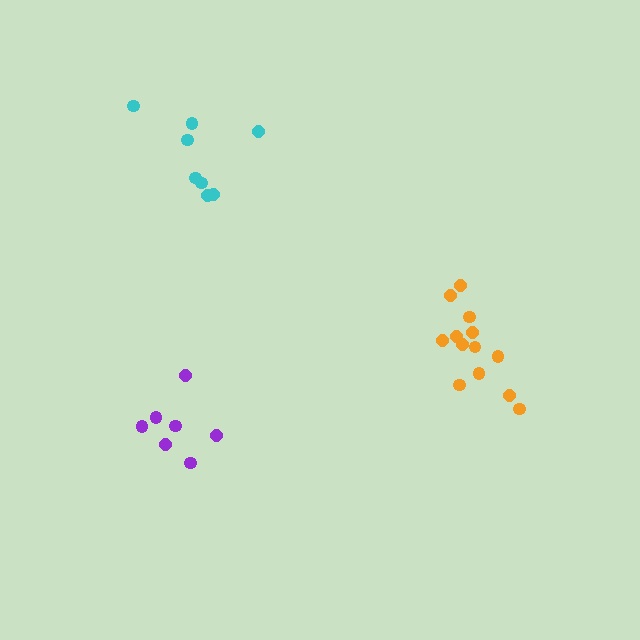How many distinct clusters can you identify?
There are 3 distinct clusters.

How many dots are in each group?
Group 1: 13 dots, Group 2: 8 dots, Group 3: 7 dots (28 total).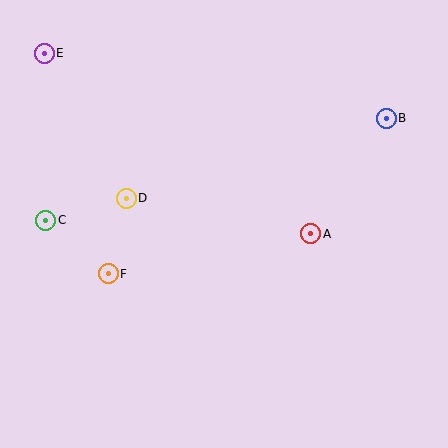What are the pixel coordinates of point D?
Point D is at (126, 198).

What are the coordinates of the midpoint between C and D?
The midpoint between C and D is at (86, 209).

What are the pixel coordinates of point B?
Point B is at (386, 118).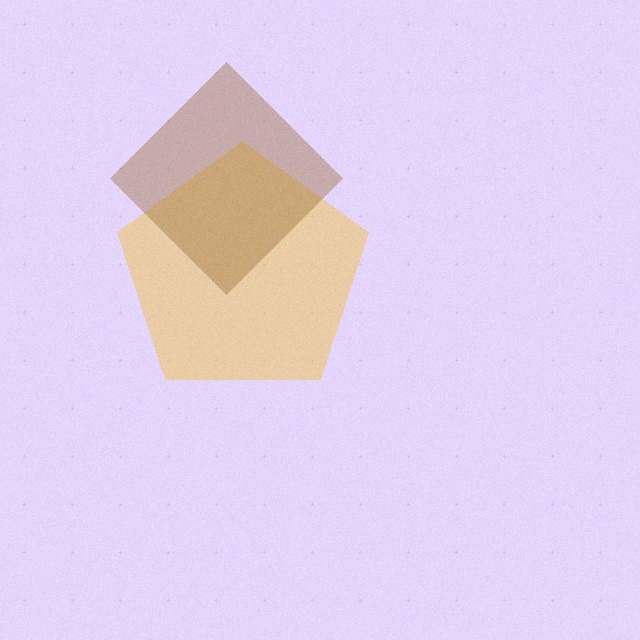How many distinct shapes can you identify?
There are 2 distinct shapes: a yellow pentagon, a brown diamond.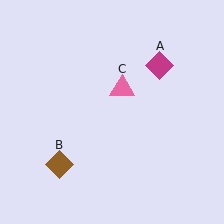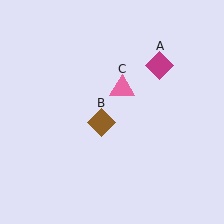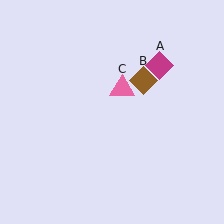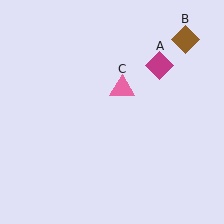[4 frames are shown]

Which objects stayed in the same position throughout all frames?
Magenta diamond (object A) and pink triangle (object C) remained stationary.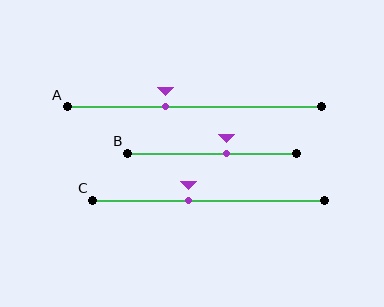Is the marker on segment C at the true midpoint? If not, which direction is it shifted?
No, the marker on segment C is shifted to the left by about 8% of the segment length.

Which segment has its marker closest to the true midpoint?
Segment B has its marker closest to the true midpoint.